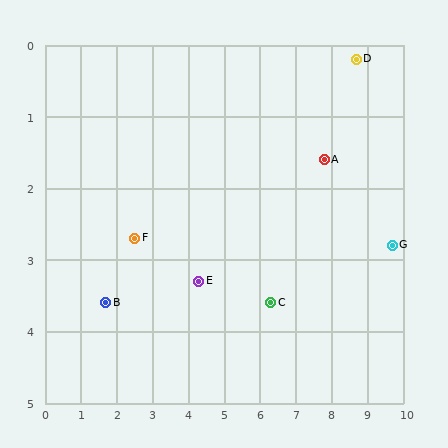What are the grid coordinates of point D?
Point D is at approximately (8.7, 0.2).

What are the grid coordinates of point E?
Point E is at approximately (4.3, 3.3).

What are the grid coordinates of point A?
Point A is at approximately (7.8, 1.6).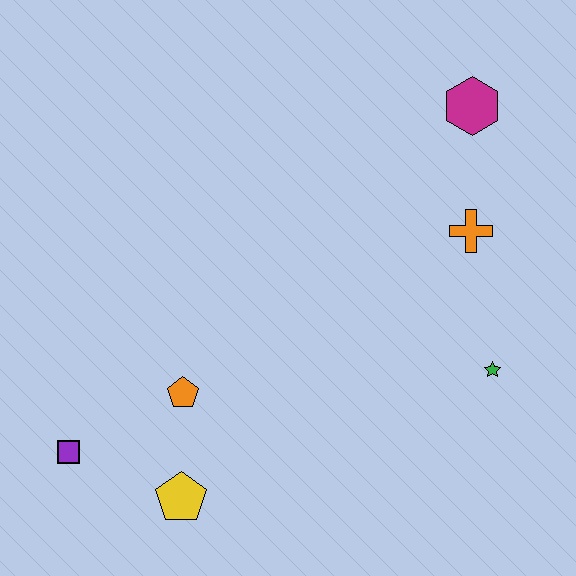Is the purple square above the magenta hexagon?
No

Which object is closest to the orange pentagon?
The yellow pentagon is closest to the orange pentagon.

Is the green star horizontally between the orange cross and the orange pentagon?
No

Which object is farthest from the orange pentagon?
The magenta hexagon is farthest from the orange pentagon.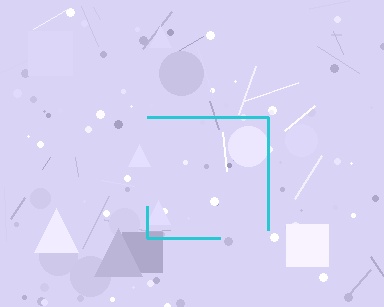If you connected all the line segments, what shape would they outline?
They would outline a square.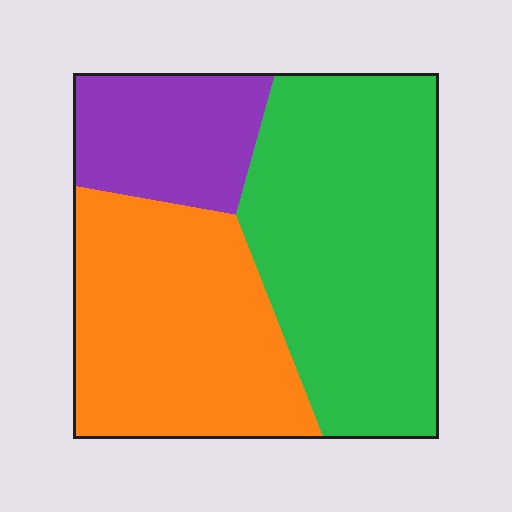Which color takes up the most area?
Green, at roughly 45%.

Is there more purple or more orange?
Orange.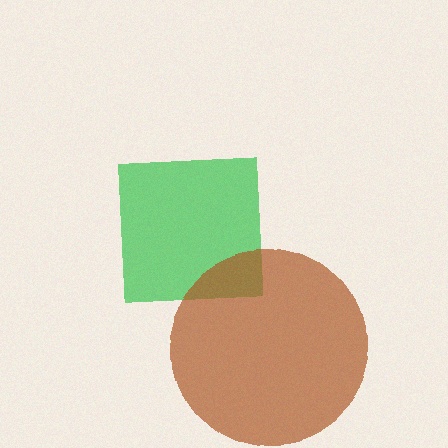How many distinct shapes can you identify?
There are 2 distinct shapes: a green square, a brown circle.